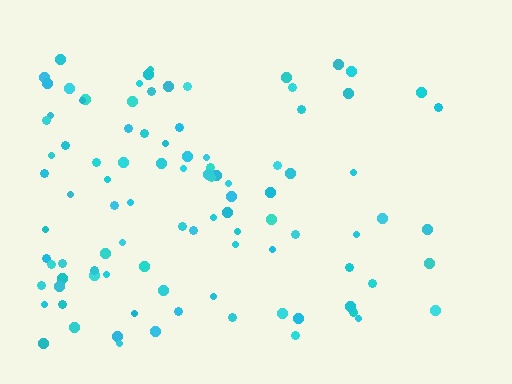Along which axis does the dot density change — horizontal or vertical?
Horizontal.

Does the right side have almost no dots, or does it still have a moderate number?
Still a moderate number, just noticeably fewer than the left.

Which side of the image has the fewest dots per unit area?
The right.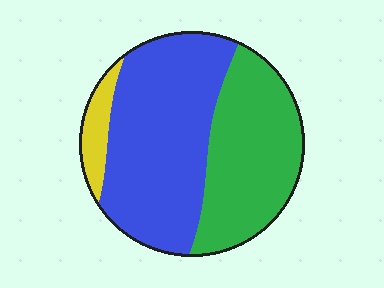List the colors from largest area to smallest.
From largest to smallest: blue, green, yellow.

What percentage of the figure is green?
Green covers 39% of the figure.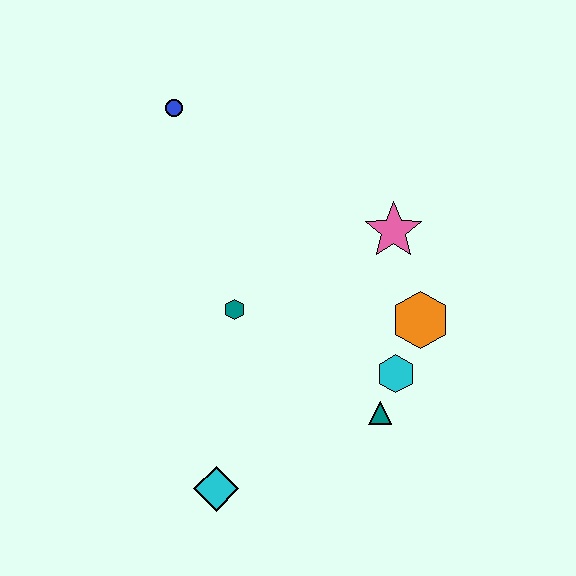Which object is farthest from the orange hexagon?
The blue circle is farthest from the orange hexagon.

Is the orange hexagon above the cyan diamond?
Yes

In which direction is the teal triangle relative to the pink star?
The teal triangle is below the pink star.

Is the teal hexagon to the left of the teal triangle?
Yes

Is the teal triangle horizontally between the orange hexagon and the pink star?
No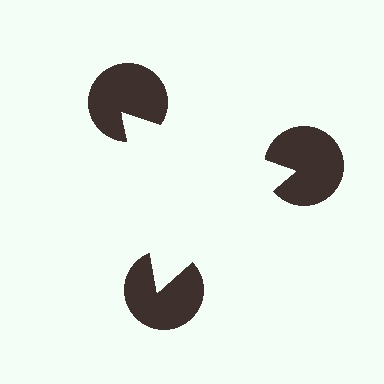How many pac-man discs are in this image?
There are 3 — one at each vertex of the illusory triangle.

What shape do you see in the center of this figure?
An illusory triangle — its edges are inferred from the aligned wedge cuts in the pac-man discs, not physically drawn.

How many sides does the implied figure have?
3 sides.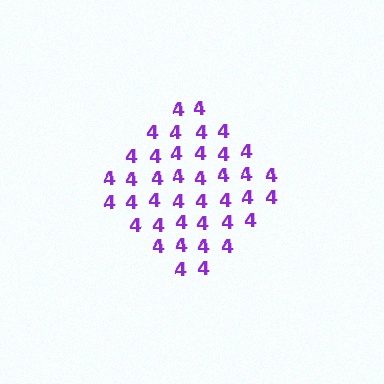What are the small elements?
The small elements are digit 4's.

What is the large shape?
The large shape is a diamond.